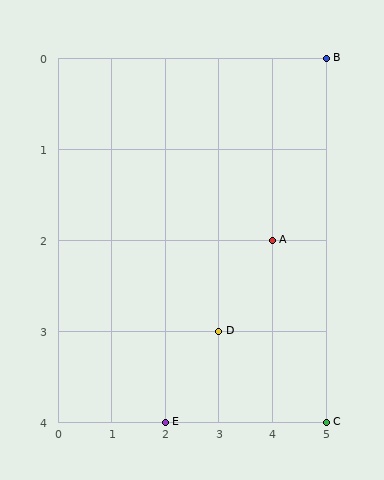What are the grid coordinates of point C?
Point C is at grid coordinates (5, 4).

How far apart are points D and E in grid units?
Points D and E are 1 column and 1 row apart (about 1.4 grid units diagonally).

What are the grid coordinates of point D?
Point D is at grid coordinates (3, 3).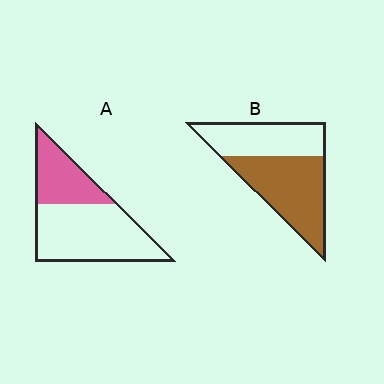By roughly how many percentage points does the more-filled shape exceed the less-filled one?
By roughly 25 percentage points (B over A).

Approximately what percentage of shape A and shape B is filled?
A is approximately 35% and B is approximately 55%.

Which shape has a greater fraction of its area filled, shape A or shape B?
Shape B.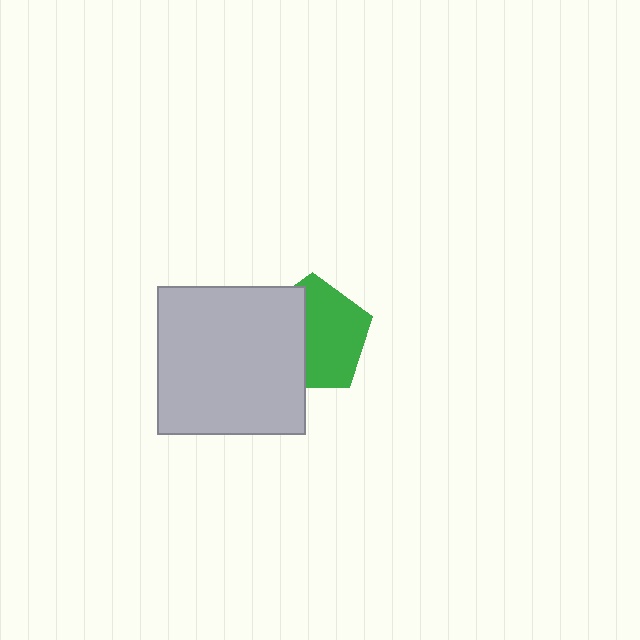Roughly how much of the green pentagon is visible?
About half of it is visible (roughly 58%).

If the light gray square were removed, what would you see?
You would see the complete green pentagon.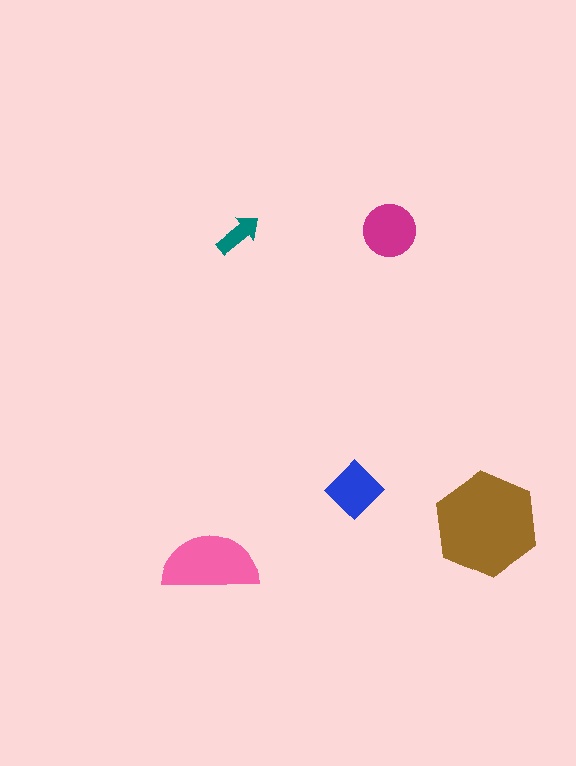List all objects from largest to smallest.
The brown hexagon, the pink semicircle, the magenta circle, the blue diamond, the teal arrow.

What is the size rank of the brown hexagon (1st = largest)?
1st.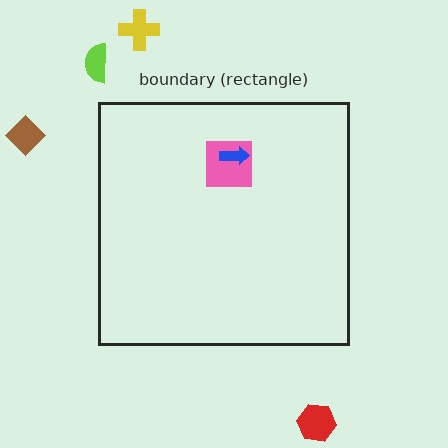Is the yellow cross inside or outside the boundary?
Outside.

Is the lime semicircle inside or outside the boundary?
Outside.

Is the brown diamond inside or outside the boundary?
Outside.